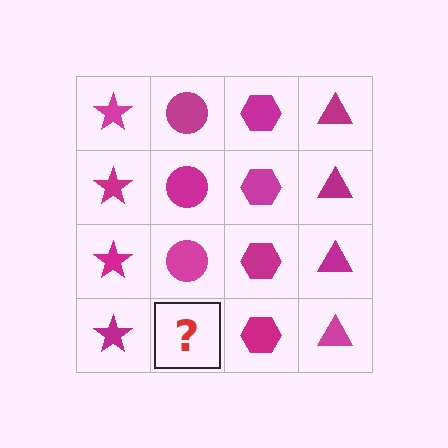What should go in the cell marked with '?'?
The missing cell should contain a magenta circle.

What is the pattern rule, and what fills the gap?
The rule is that each column has a consistent shape. The gap should be filled with a magenta circle.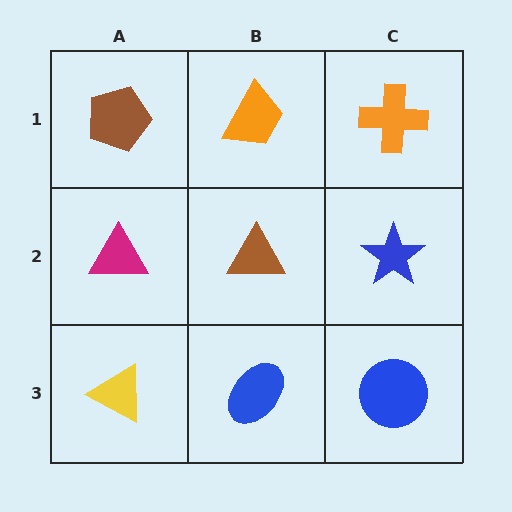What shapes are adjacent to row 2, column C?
An orange cross (row 1, column C), a blue circle (row 3, column C), a brown triangle (row 2, column B).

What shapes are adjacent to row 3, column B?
A brown triangle (row 2, column B), a yellow triangle (row 3, column A), a blue circle (row 3, column C).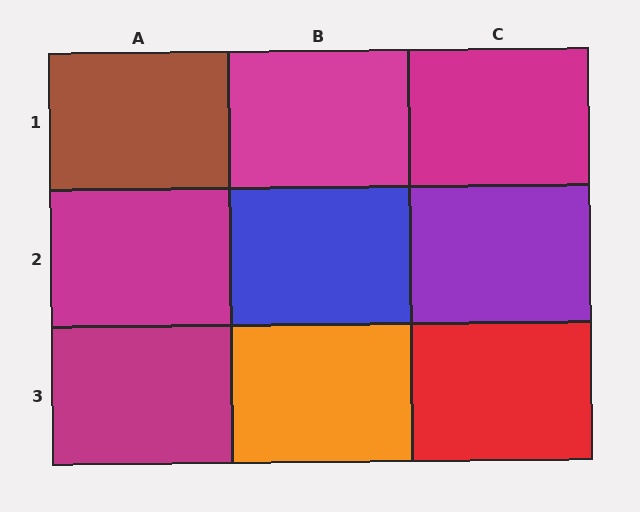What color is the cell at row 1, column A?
Brown.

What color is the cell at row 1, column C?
Magenta.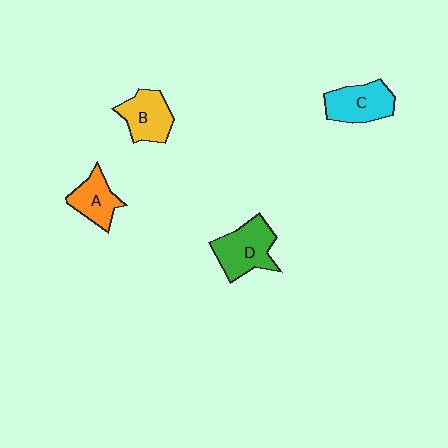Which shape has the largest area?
Shape D (green).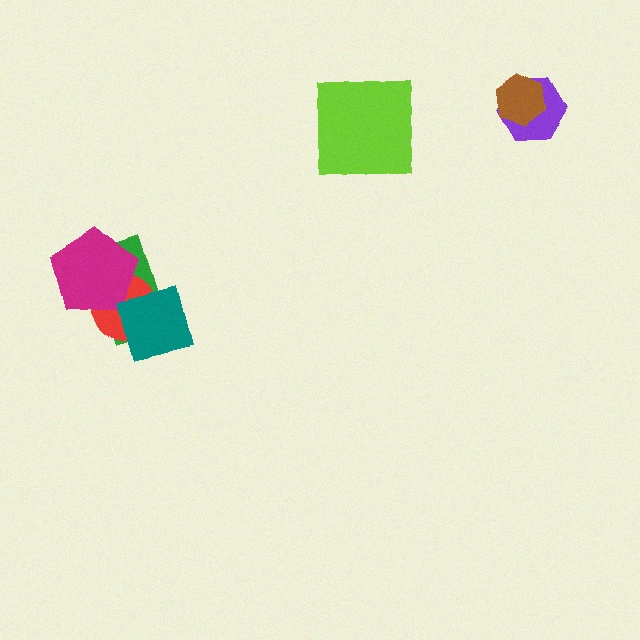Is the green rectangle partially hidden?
Yes, it is partially covered by another shape.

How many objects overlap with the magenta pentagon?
3 objects overlap with the magenta pentagon.